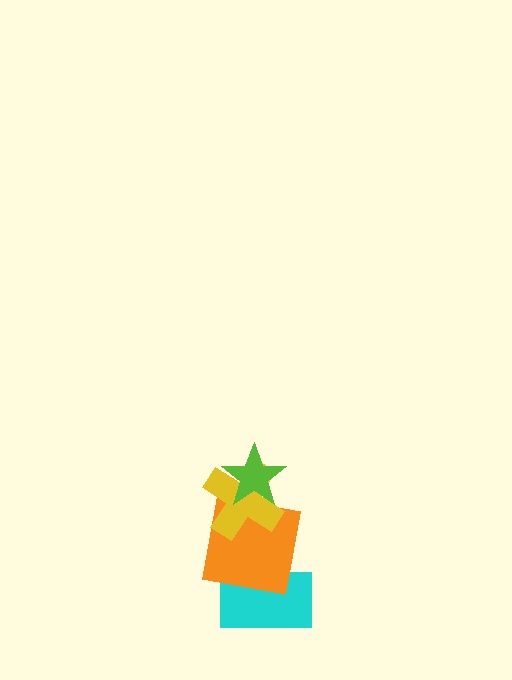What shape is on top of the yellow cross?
The lime star is on top of the yellow cross.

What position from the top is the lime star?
The lime star is 1st from the top.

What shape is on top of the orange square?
The yellow cross is on top of the orange square.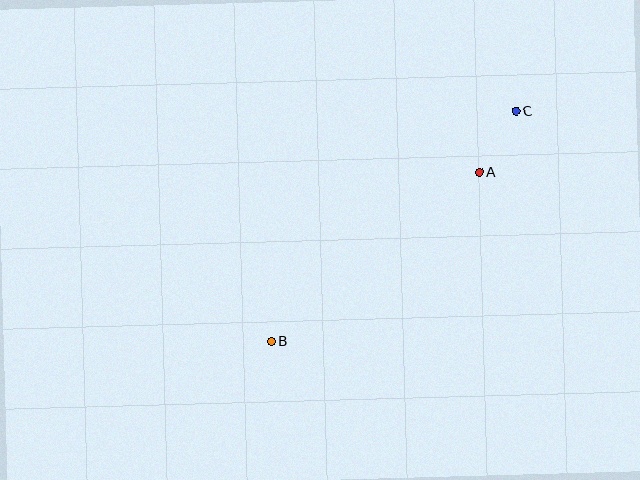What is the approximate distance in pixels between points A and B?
The distance between A and B is approximately 268 pixels.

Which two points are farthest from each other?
Points B and C are farthest from each other.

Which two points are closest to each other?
Points A and C are closest to each other.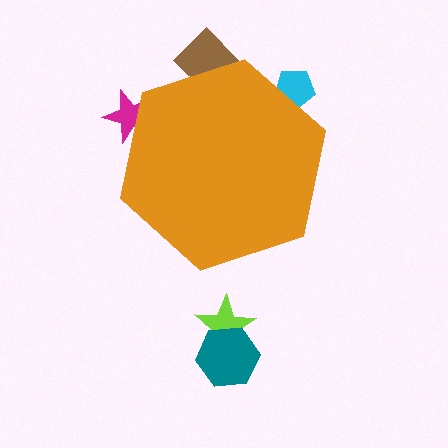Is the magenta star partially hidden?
Yes, the magenta star is partially hidden behind the orange hexagon.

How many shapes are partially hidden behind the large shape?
3 shapes are partially hidden.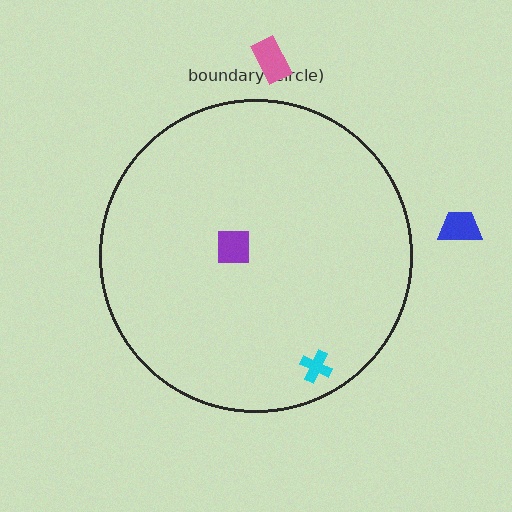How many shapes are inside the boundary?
2 inside, 2 outside.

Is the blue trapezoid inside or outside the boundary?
Outside.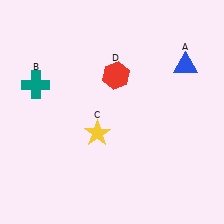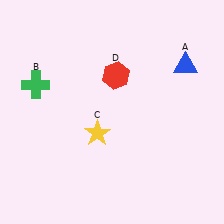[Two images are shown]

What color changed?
The cross (B) changed from teal in Image 1 to green in Image 2.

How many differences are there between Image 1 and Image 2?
There is 1 difference between the two images.